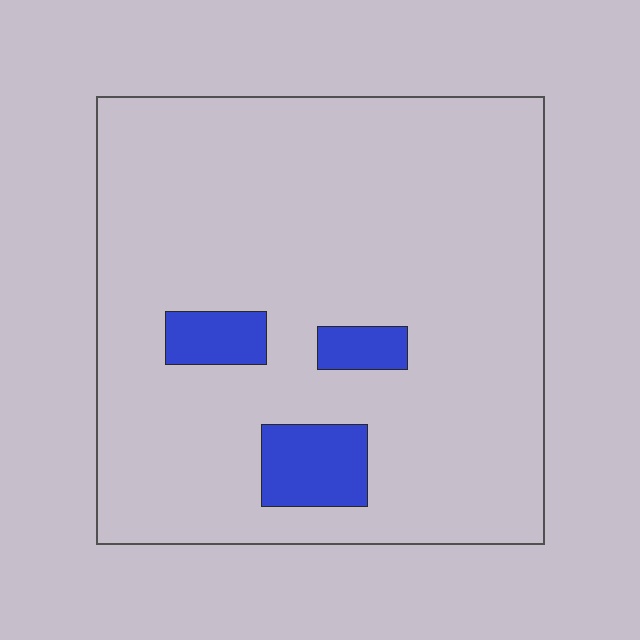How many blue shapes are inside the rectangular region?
3.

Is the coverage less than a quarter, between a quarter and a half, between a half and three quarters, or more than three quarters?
Less than a quarter.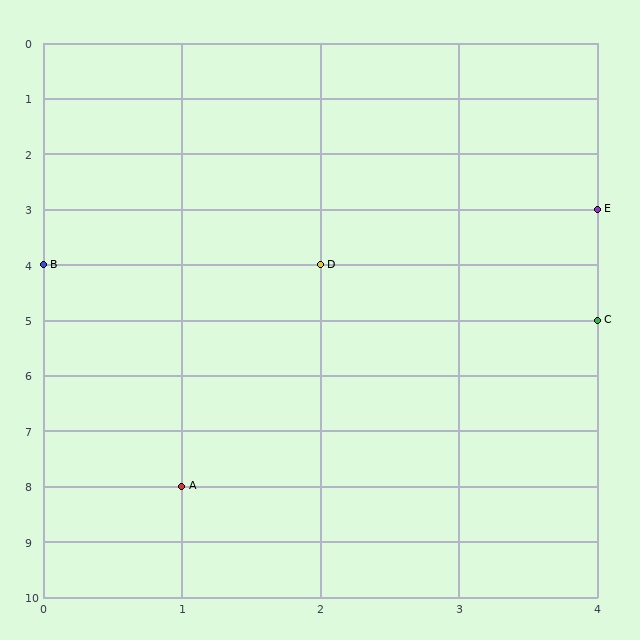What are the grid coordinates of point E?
Point E is at grid coordinates (4, 3).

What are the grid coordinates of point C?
Point C is at grid coordinates (4, 5).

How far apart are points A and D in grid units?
Points A and D are 1 column and 4 rows apart (about 4.1 grid units diagonally).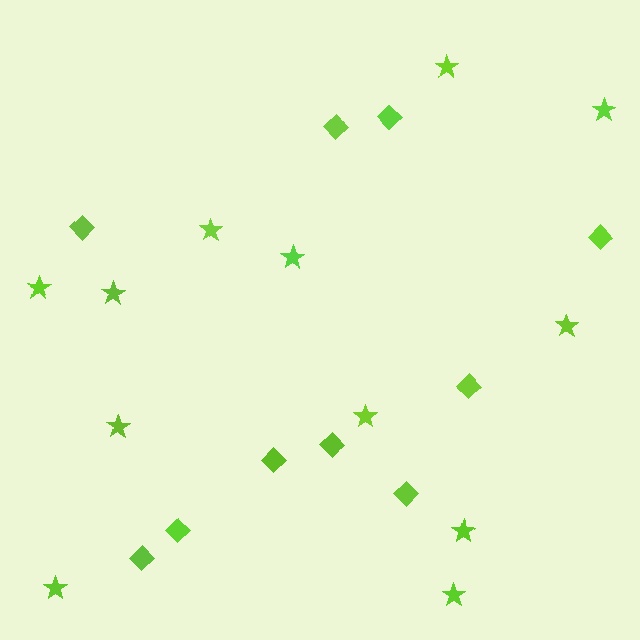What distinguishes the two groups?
There are 2 groups: one group of stars (12) and one group of diamonds (10).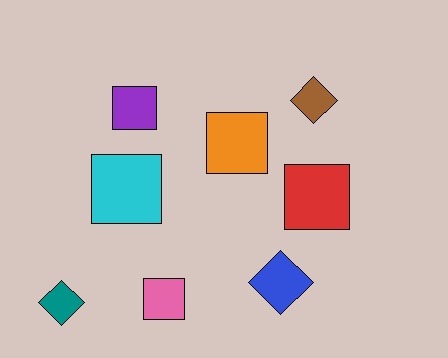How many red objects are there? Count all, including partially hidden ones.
There is 1 red object.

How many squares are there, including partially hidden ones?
There are 5 squares.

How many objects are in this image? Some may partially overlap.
There are 8 objects.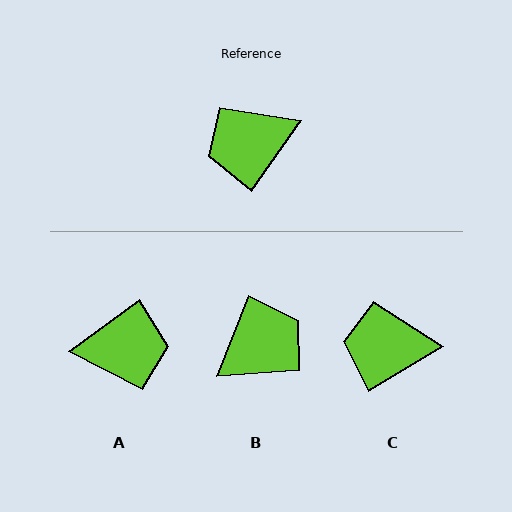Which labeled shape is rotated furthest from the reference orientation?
B, about 167 degrees away.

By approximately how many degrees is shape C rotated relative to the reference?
Approximately 24 degrees clockwise.